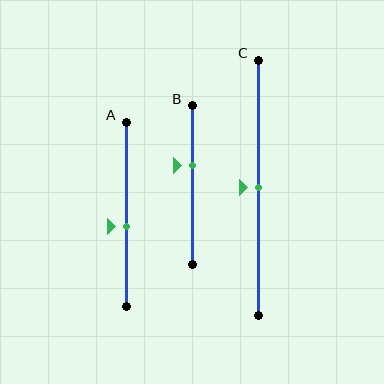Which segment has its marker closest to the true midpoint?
Segment C has its marker closest to the true midpoint.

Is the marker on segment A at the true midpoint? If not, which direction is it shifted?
No, the marker on segment A is shifted downward by about 7% of the segment length.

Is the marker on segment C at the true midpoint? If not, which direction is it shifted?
Yes, the marker on segment C is at the true midpoint.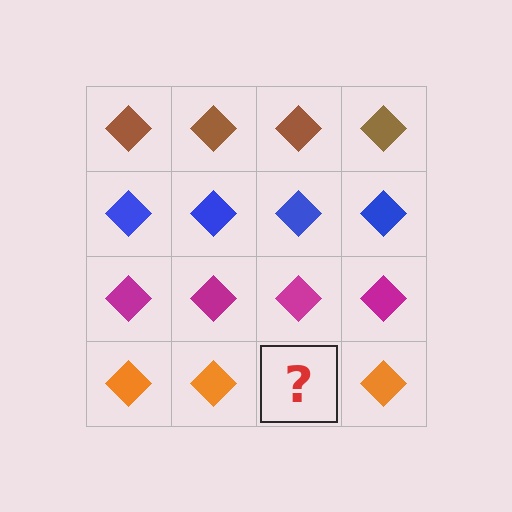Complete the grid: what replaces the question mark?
The question mark should be replaced with an orange diamond.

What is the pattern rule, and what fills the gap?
The rule is that each row has a consistent color. The gap should be filled with an orange diamond.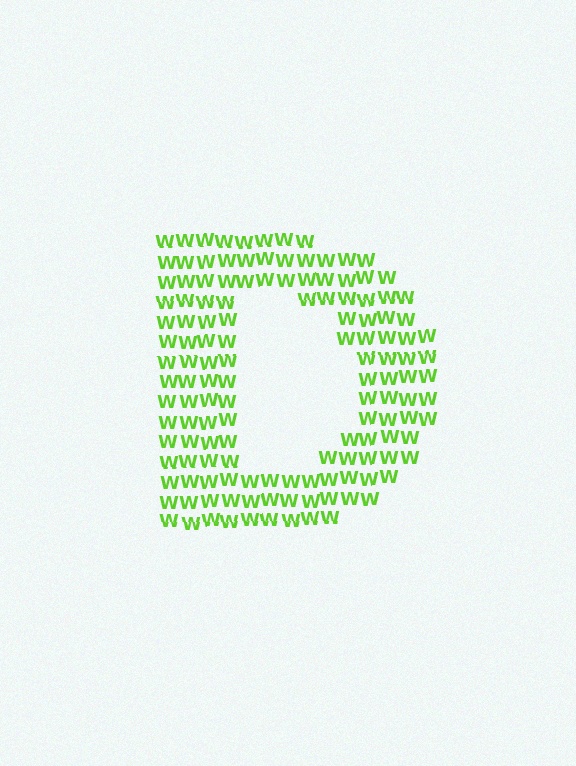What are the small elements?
The small elements are letter W's.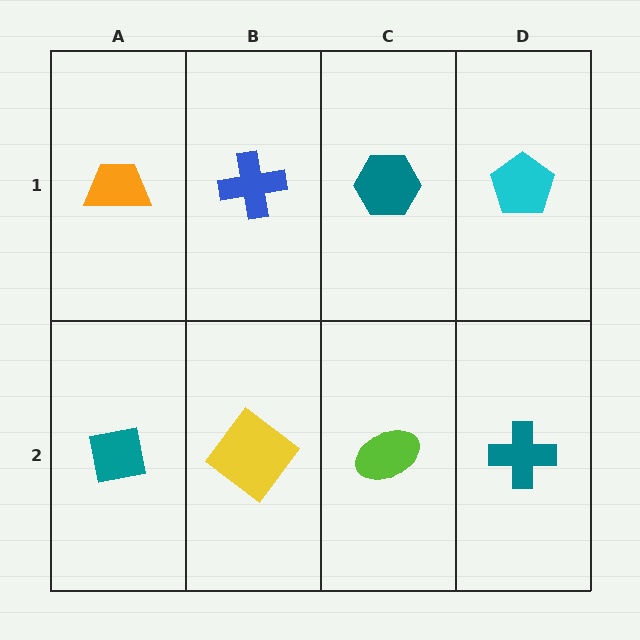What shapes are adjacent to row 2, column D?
A cyan pentagon (row 1, column D), a lime ellipse (row 2, column C).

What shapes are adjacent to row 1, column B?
A yellow diamond (row 2, column B), an orange trapezoid (row 1, column A), a teal hexagon (row 1, column C).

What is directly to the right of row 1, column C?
A cyan pentagon.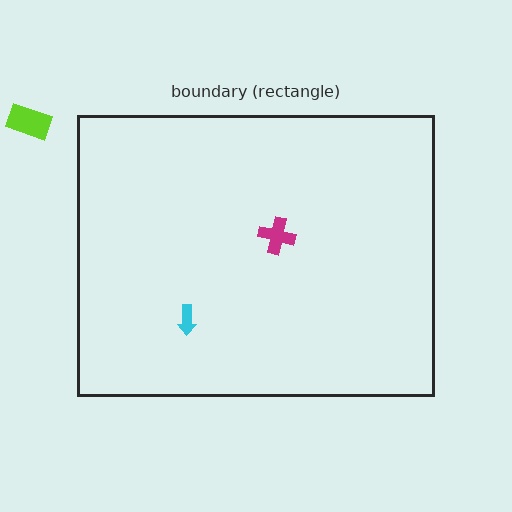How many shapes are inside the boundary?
2 inside, 1 outside.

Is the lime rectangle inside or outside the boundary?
Outside.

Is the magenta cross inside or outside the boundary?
Inside.